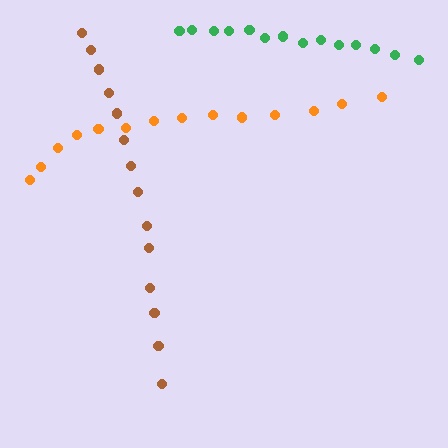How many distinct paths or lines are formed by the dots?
There are 3 distinct paths.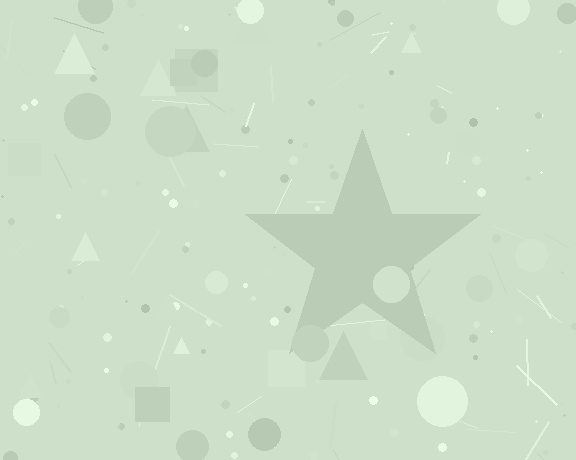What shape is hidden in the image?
A star is hidden in the image.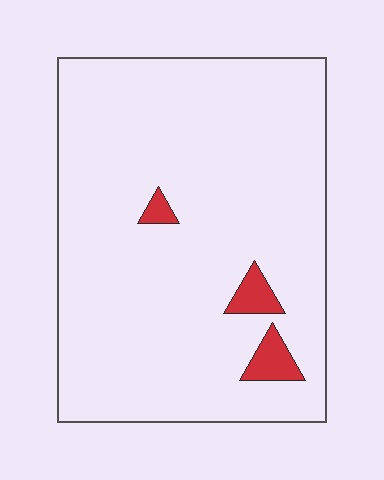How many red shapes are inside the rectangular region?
3.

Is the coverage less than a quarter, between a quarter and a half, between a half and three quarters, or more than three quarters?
Less than a quarter.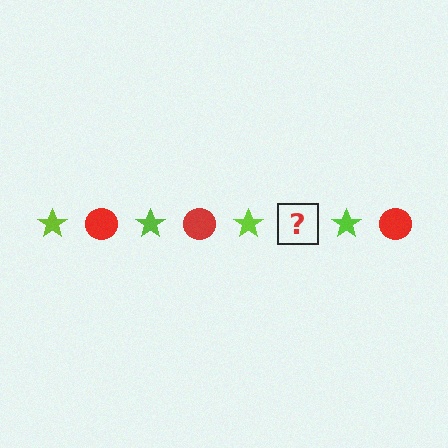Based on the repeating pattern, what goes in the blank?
The blank should be a red circle.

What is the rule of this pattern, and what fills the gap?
The rule is that the pattern alternates between lime star and red circle. The gap should be filled with a red circle.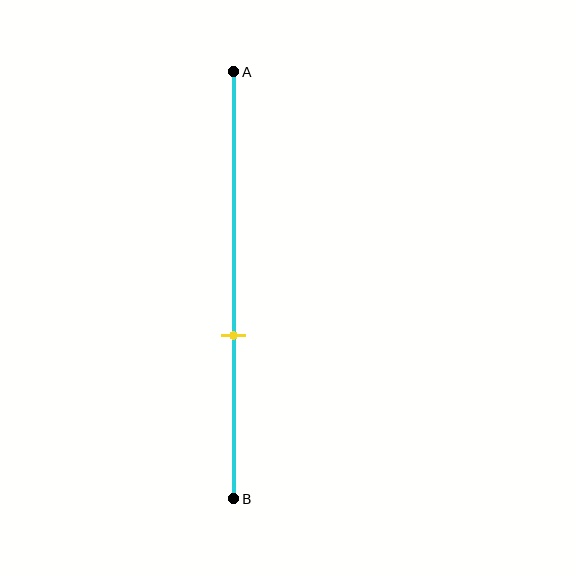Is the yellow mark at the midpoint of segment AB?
No, the mark is at about 60% from A, not at the 50% midpoint.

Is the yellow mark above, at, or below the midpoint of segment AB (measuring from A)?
The yellow mark is below the midpoint of segment AB.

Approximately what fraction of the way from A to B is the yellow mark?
The yellow mark is approximately 60% of the way from A to B.